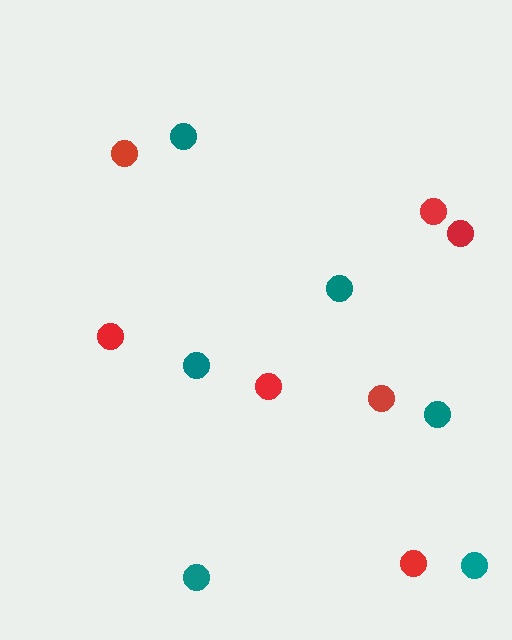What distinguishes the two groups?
There are 2 groups: one group of teal circles (6) and one group of red circles (7).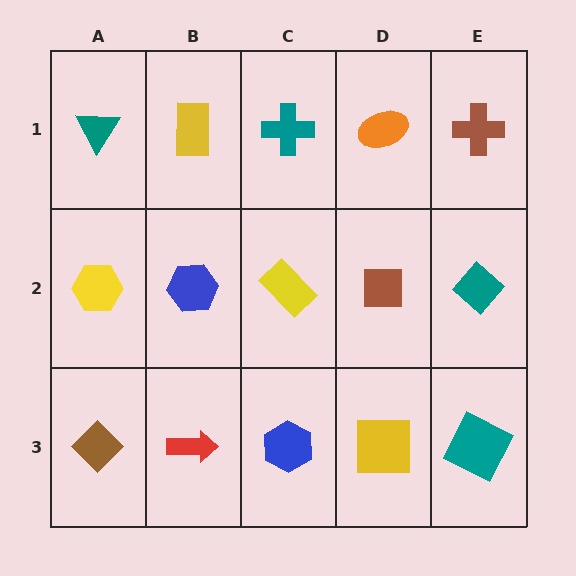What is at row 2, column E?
A teal diamond.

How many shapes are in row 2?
5 shapes.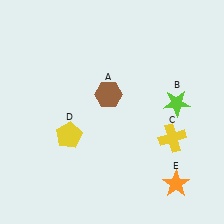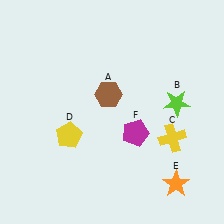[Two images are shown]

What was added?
A magenta pentagon (F) was added in Image 2.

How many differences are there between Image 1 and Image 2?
There is 1 difference between the two images.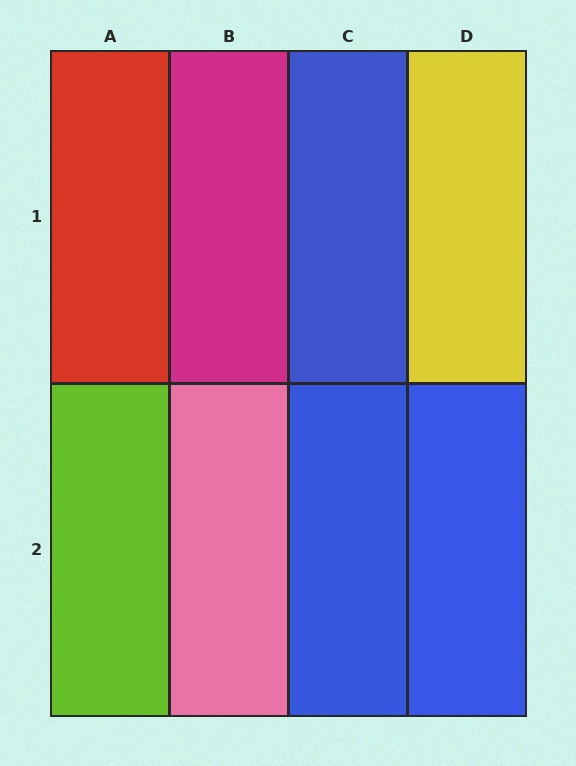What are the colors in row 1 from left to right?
Red, magenta, blue, yellow.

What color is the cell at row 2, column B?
Pink.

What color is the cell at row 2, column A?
Lime.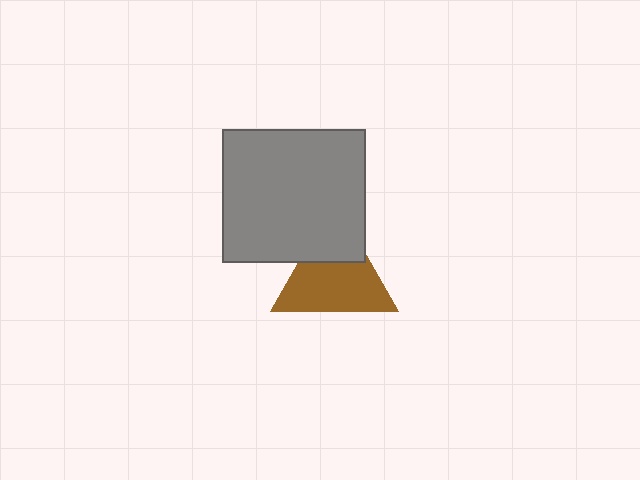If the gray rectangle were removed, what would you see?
You would see the complete brown triangle.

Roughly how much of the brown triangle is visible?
Most of it is visible (roughly 67%).